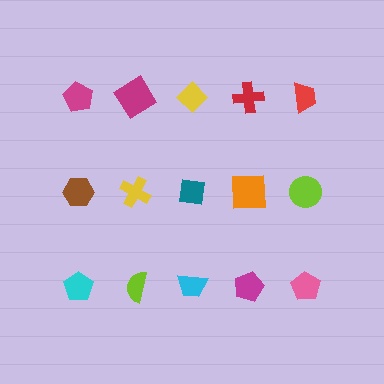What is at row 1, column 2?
A magenta diamond.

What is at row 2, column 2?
A yellow cross.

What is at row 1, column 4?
A red cross.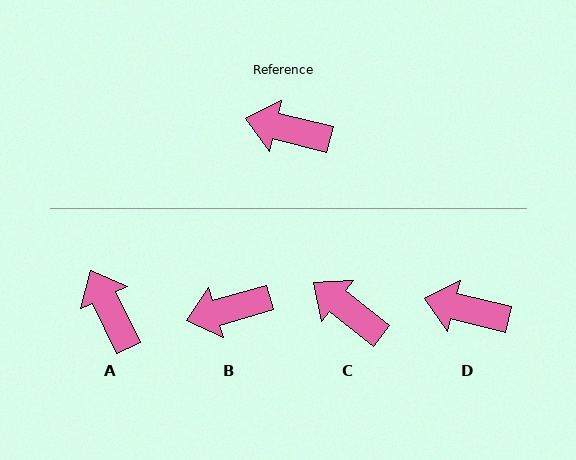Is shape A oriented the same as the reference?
No, it is off by about 50 degrees.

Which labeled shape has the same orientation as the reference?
D.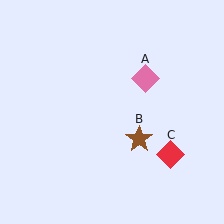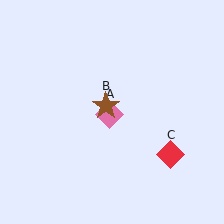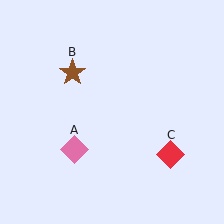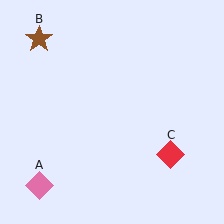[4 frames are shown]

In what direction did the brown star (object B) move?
The brown star (object B) moved up and to the left.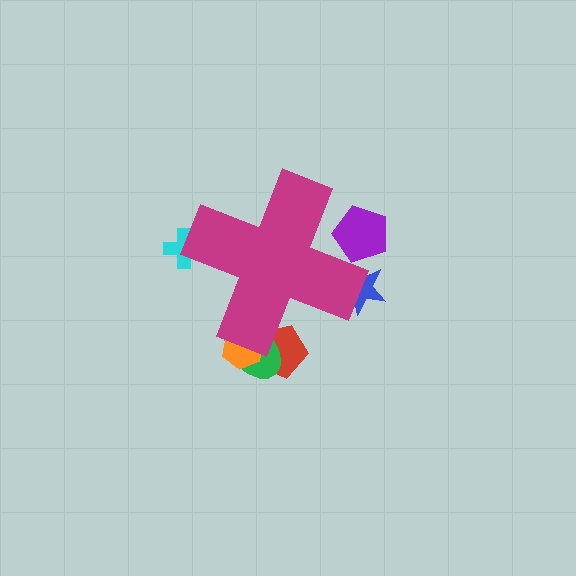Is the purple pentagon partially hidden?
Yes, the purple pentagon is partially hidden behind the magenta cross.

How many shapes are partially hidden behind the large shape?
6 shapes are partially hidden.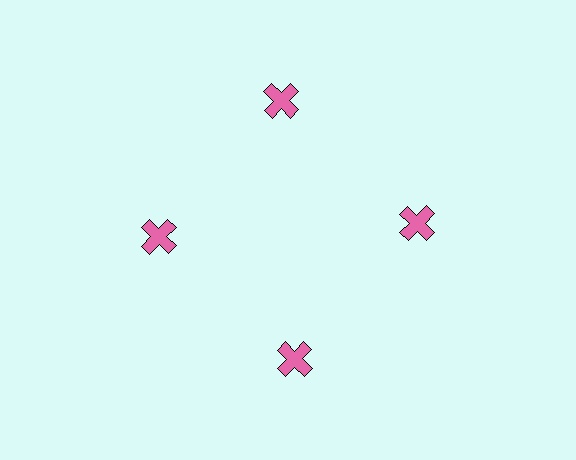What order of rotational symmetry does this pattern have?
This pattern has 4-fold rotational symmetry.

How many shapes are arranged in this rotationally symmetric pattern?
There are 4 shapes, arranged in 4 groups of 1.